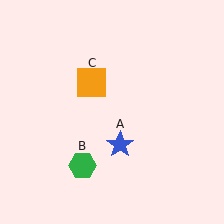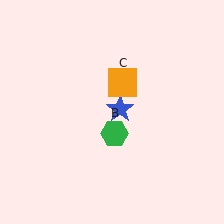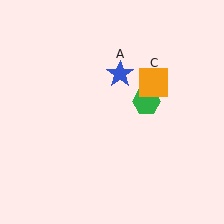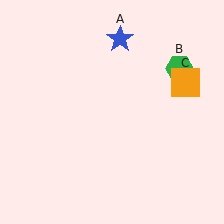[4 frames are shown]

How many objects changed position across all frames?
3 objects changed position: blue star (object A), green hexagon (object B), orange square (object C).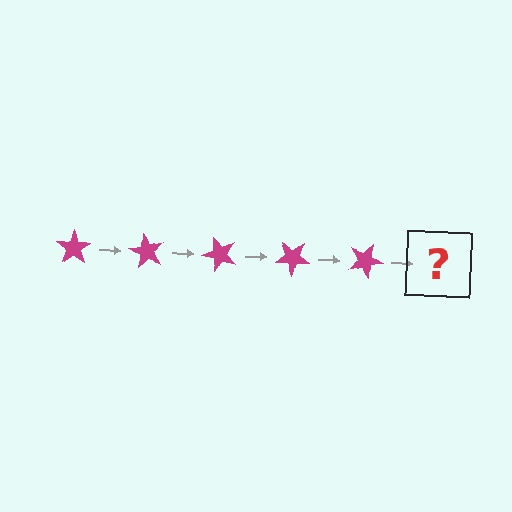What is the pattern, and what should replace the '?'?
The pattern is that the star rotates 60 degrees each step. The '?' should be a magenta star rotated 300 degrees.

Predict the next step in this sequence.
The next step is a magenta star rotated 300 degrees.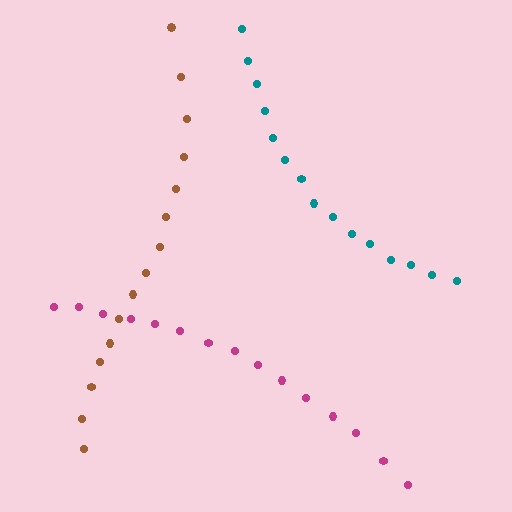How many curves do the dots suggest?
There are 3 distinct paths.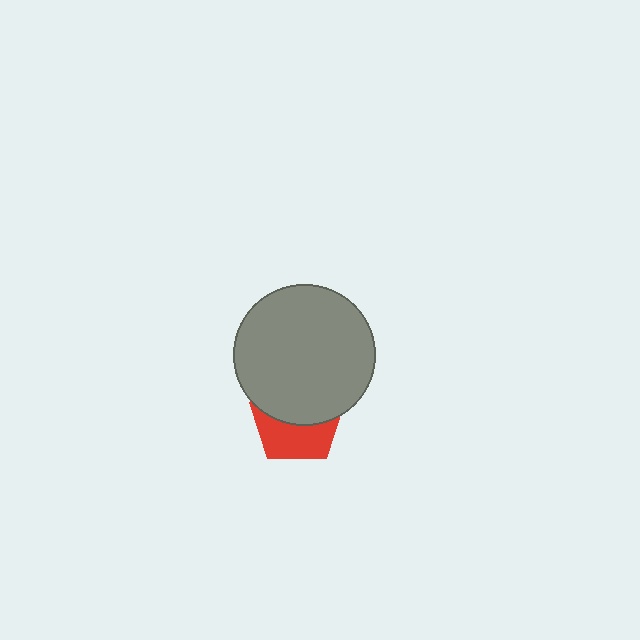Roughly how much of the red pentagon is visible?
About half of it is visible (roughly 46%).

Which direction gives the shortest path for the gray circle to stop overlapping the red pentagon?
Moving up gives the shortest separation.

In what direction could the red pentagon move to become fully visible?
The red pentagon could move down. That would shift it out from behind the gray circle entirely.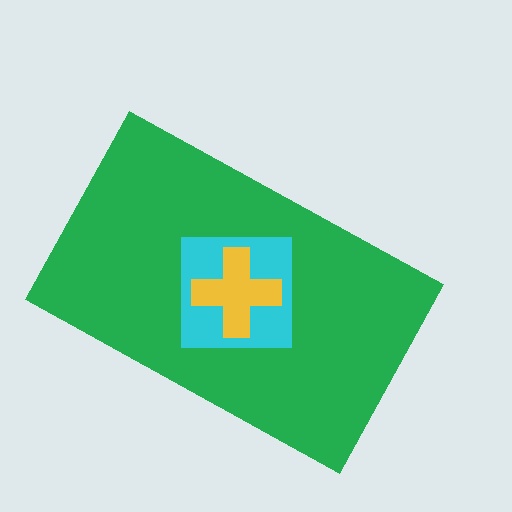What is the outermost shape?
The green rectangle.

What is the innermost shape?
The yellow cross.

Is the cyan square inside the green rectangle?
Yes.